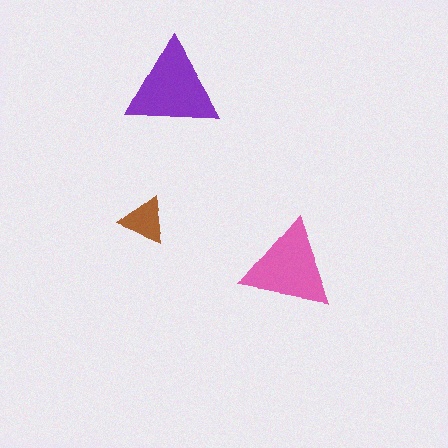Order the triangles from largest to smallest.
the purple one, the pink one, the brown one.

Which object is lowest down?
The pink triangle is bottommost.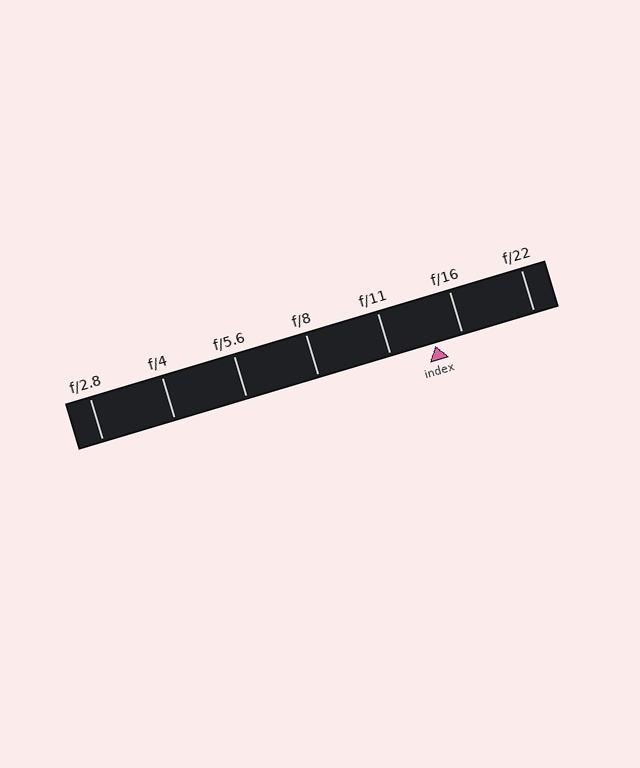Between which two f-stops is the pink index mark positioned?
The index mark is between f/11 and f/16.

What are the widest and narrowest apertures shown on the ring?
The widest aperture shown is f/2.8 and the narrowest is f/22.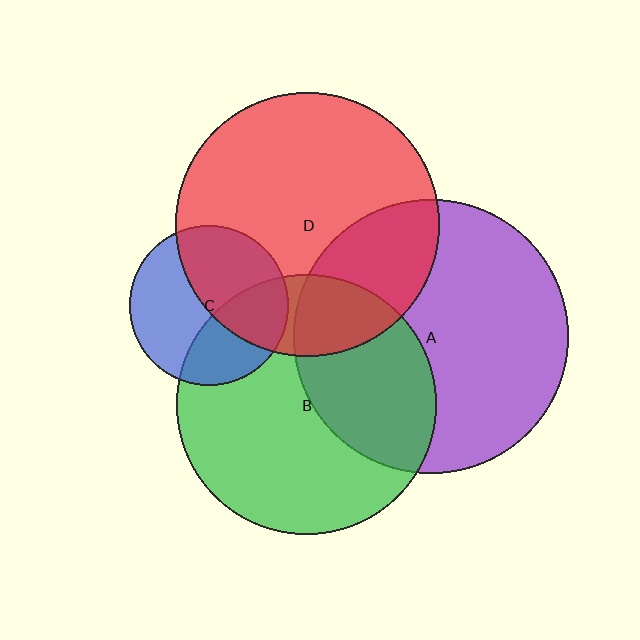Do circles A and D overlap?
Yes.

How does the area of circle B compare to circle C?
Approximately 2.7 times.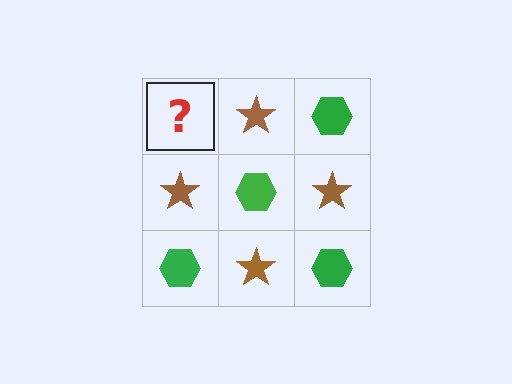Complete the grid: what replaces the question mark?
The question mark should be replaced with a green hexagon.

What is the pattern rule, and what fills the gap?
The rule is that it alternates green hexagon and brown star in a checkerboard pattern. The gap should be filled with a green hexagon.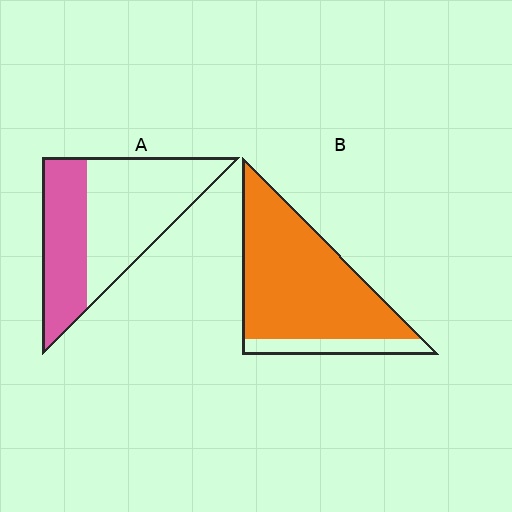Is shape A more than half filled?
No.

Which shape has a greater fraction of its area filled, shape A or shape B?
Shape B.